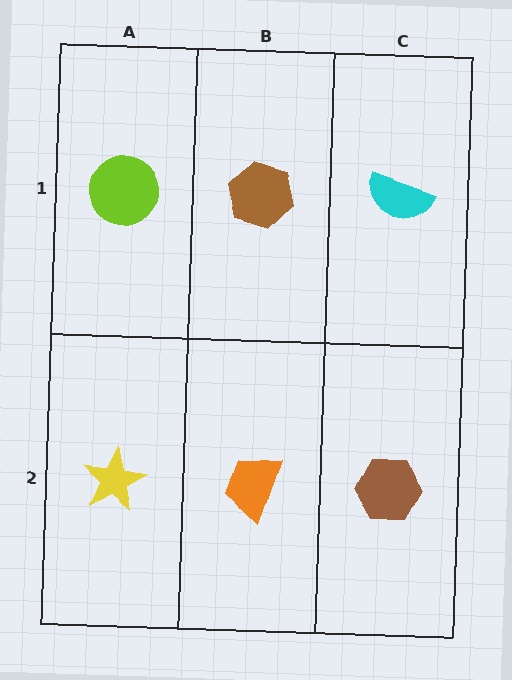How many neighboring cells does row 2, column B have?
3.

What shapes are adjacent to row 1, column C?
A brown hexagon (row 2, column C), a brown hexagon (row 1, column B).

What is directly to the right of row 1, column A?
A brown hexagon.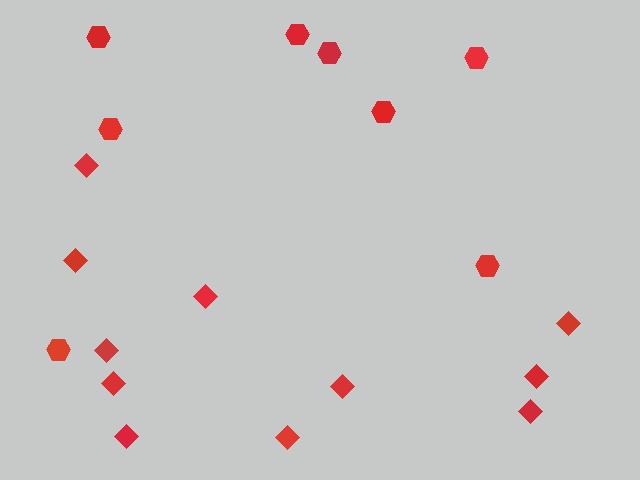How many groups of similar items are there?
There are 2 groups: one group of hexagons (8) and one group of diamonds (11).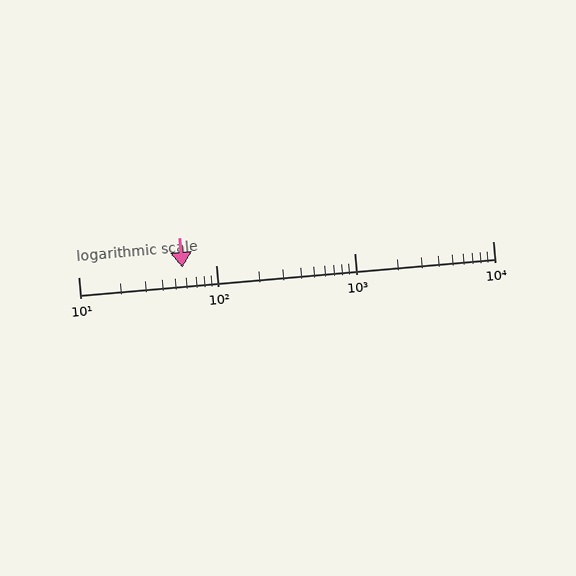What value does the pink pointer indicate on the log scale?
The pointer indicates approximately 57.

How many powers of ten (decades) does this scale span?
The scale spans 3 decades, from 10 to 10000.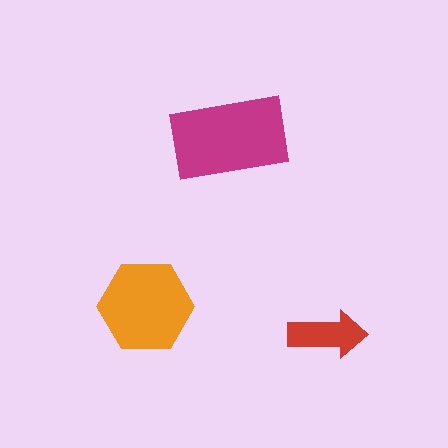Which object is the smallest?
The red arrow.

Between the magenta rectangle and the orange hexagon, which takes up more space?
The magenta rectangle.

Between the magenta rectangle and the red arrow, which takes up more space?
The magenta rectangle.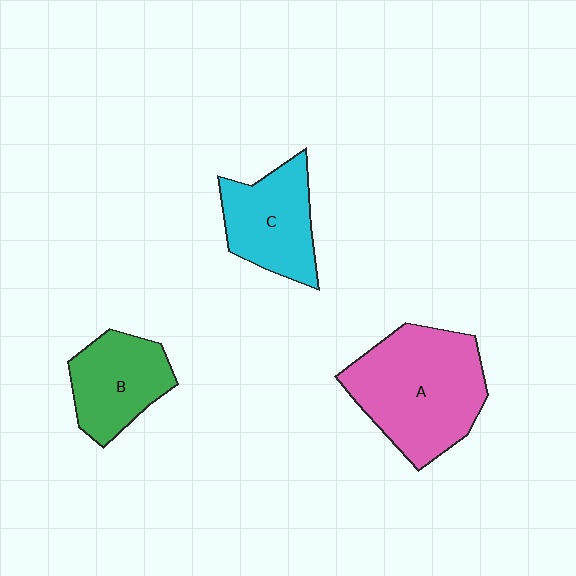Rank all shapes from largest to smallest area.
From largest to smallest: A (pink), C (cyan), B (green).